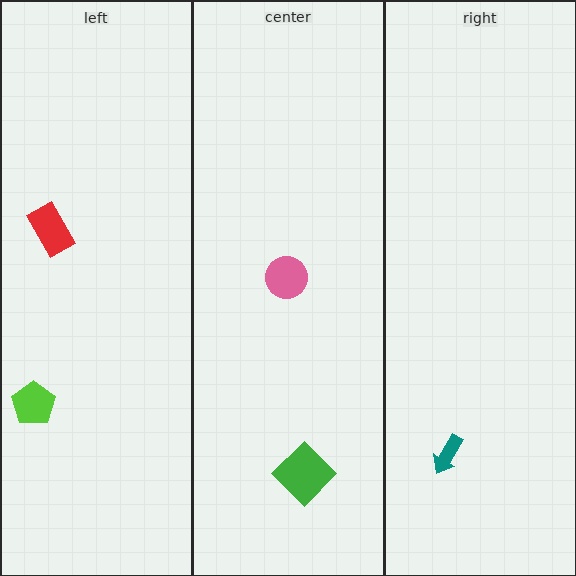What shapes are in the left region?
The red rectangle, the lime pentagon.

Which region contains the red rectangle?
The left region.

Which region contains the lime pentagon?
The left region.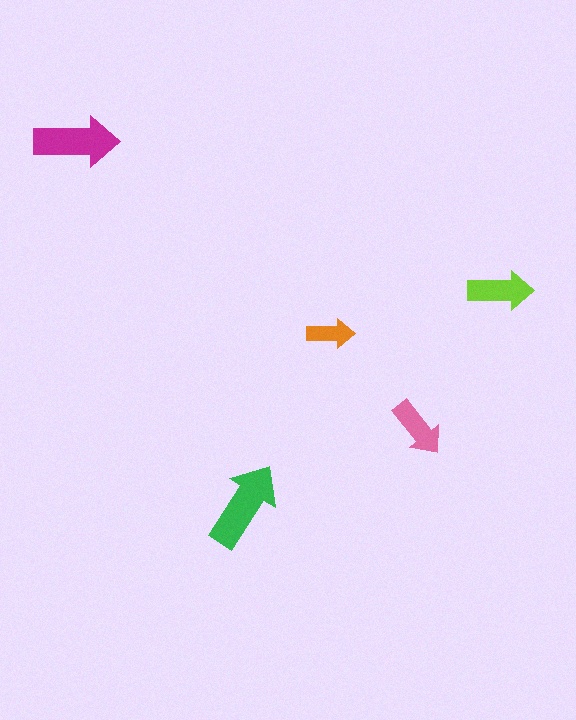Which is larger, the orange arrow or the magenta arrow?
The magenta one.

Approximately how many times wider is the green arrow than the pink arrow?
About 1.5 times wider.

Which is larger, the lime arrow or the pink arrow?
The lime one.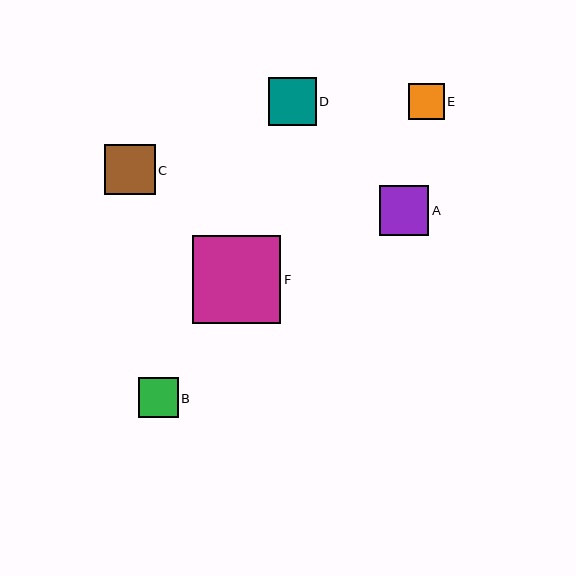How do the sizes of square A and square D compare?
Square A and square D are approximately the same size.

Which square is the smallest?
Square E is the smallest with a size of approximately 36 pixels.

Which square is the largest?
Square F is the largest with a size of approximately 88 pixels.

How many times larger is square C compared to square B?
Square C is approximately 1.3 times the size of square B.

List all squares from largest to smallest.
From largest to smallest: F, C, A, D, B, E.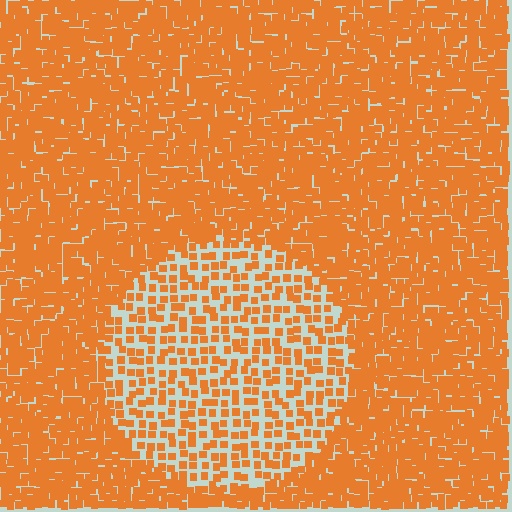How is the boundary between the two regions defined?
The boundary is defined by a change in element density (approximately 2.3x ratio). All elements are the same color, size, and shape.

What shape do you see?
I see a circle.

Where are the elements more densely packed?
The elements are more densely packed outside the circle boundary.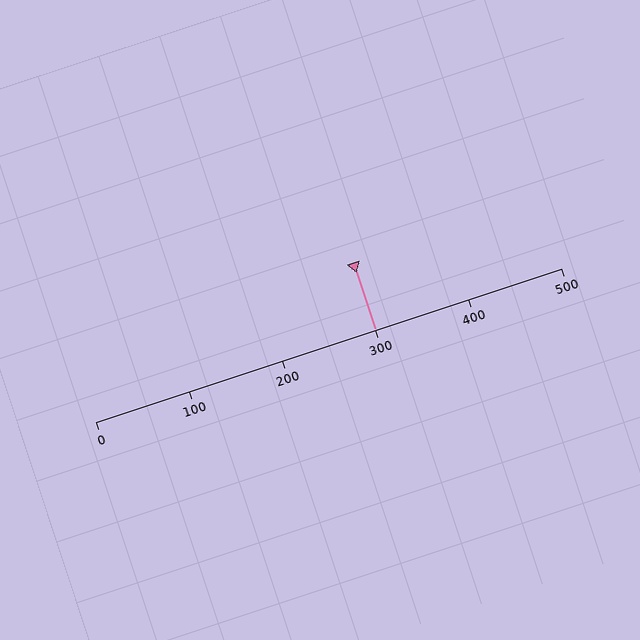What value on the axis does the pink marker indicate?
The marker indicates approximately 300.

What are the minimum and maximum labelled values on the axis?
The axis runs from 0 to 500.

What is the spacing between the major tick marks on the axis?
The major ticks are spaced 100 apart.